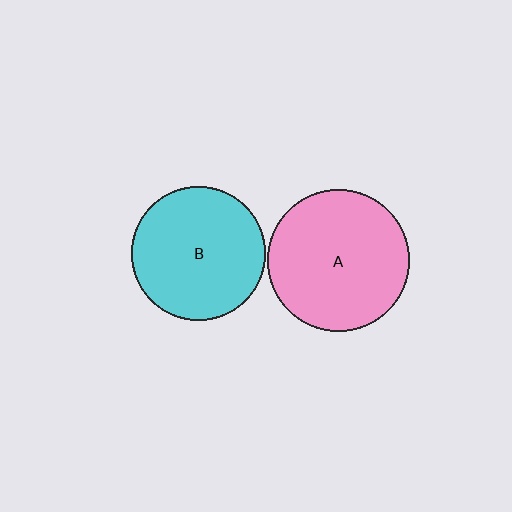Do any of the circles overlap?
No, none of the circles overlap.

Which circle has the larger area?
Circle A (pink).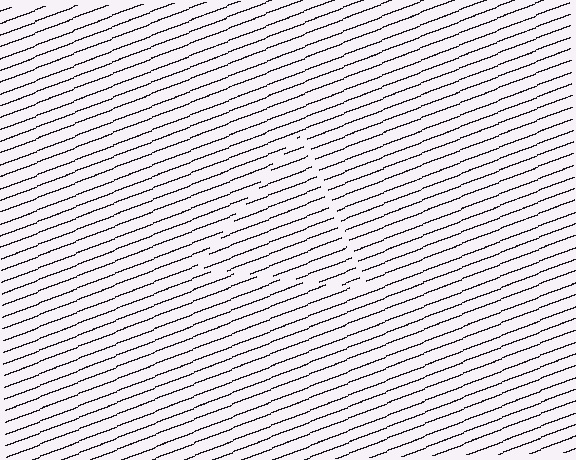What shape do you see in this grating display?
An illusory triangle. The interior of the shape contains the same grating, shifted by half a period — the contour is defined by the phase discontinuity where line-ends from the inner and outer gratings abut.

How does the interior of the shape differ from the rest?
The interior of the shape contains the same grating, shifted by half a period — the contour is defined by the phase discontinuity where line-ends from the inner and outer gratings abut.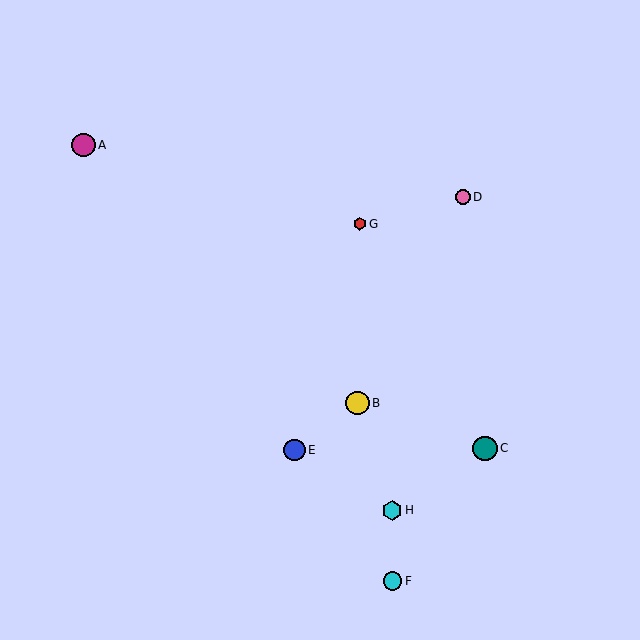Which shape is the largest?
The teal circle (labeled C) is the largest.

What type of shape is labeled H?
Shape H is a cyan hexagon.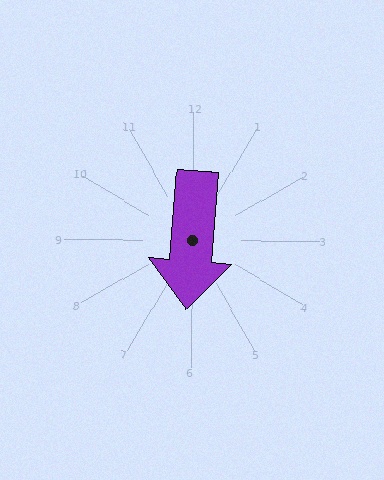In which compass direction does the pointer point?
South.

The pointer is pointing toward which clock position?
Roughly 6 o'clock.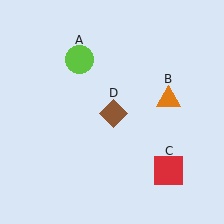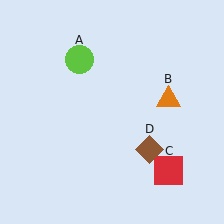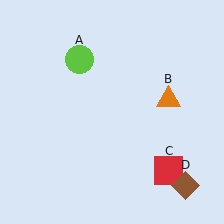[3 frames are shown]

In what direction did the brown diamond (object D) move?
The brown diamond (object D) moved down and to the right.